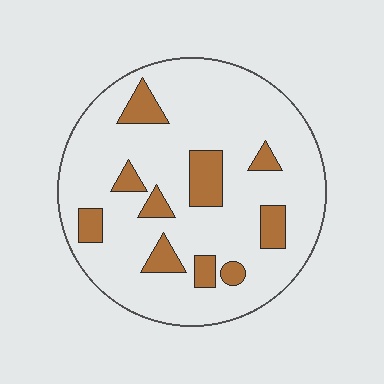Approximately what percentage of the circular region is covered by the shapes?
Approximately 15%.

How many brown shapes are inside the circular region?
10.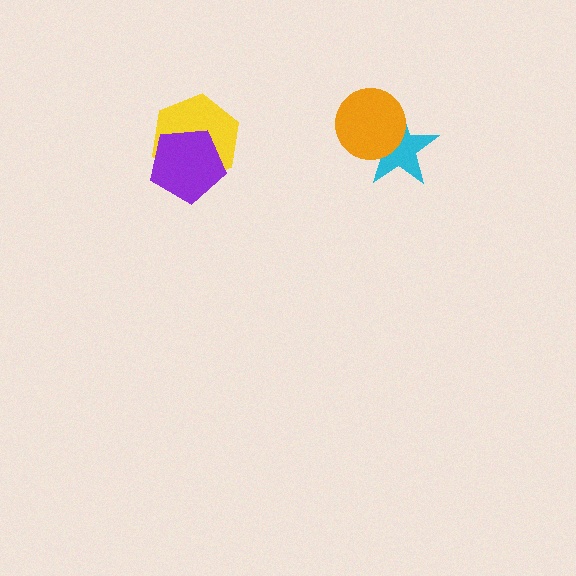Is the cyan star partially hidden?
Yes, it is partially covered by another shape.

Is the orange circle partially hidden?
No, no other shape covers it.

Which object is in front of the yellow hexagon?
The purple pentagon is in front of the yellow hexagon.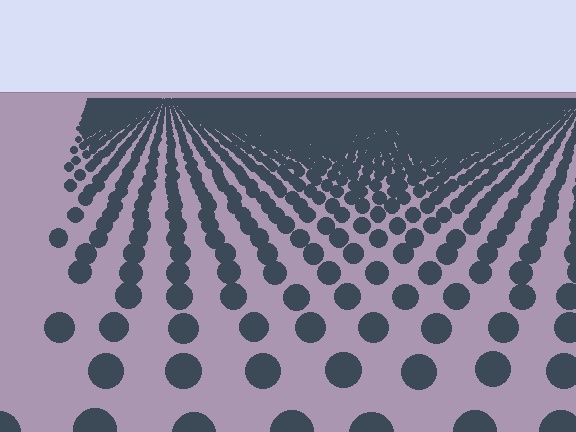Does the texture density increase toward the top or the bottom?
Density increases toward the top.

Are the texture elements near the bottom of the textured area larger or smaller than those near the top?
Larger. Near the bottom, elements are closer to the viewer and appear at a bigger on-screen size.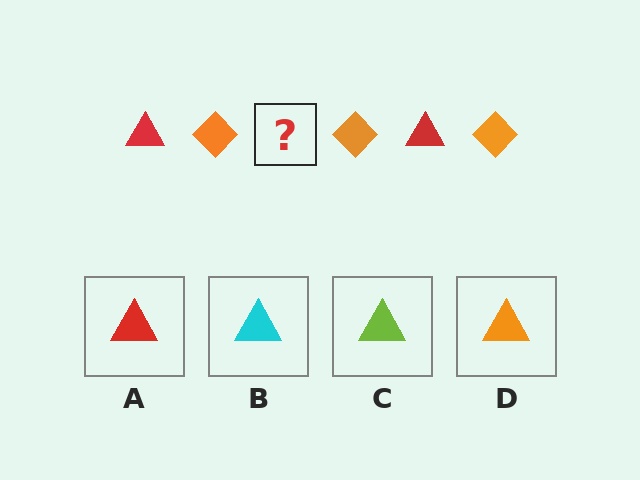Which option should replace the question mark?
Option A.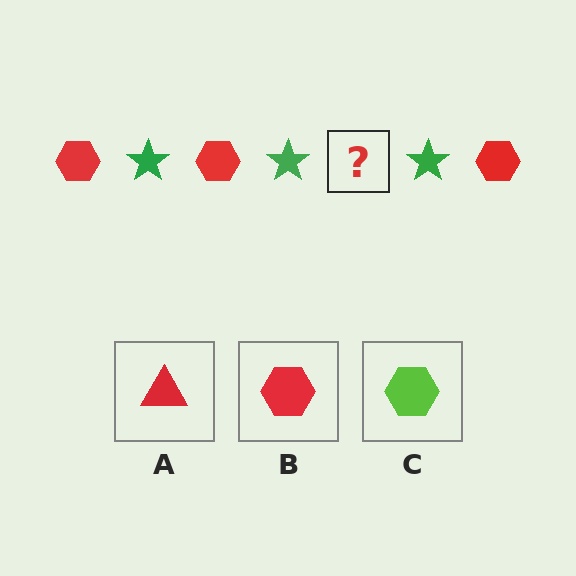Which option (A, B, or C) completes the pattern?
B.